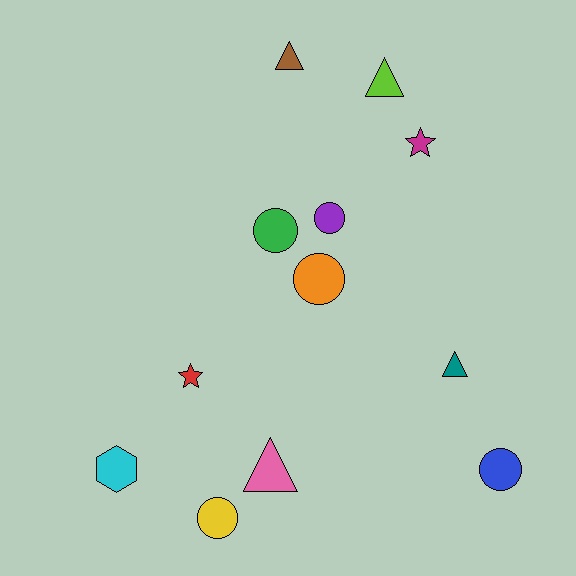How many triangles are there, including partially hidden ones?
There are 4 triangles.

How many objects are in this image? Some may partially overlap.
There are 12 objects.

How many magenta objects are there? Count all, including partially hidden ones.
There is 1 magenta object.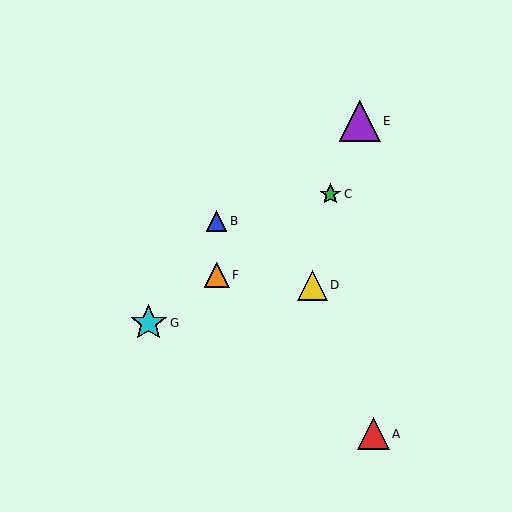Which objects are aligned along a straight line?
Objects C, F, G are aligned along a straight line.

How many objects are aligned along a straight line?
3 objects (C, F, G) are aligned along a straight line.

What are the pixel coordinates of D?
Object D is at (312, 285).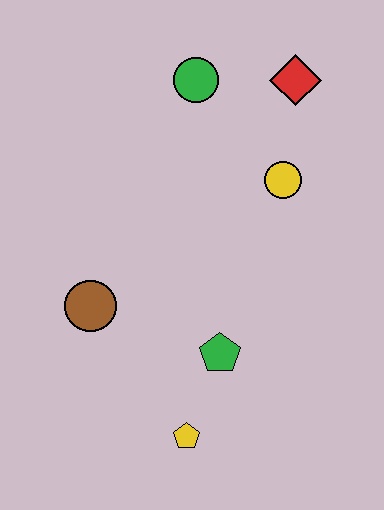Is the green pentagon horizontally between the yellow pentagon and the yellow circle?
Yes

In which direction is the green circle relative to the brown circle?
The green circle is above the brown circle.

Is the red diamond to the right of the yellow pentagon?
Yes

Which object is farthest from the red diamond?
The yellow pentagon is farthest from the red diamond.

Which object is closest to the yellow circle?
The red diamond is closest to the yellow circle.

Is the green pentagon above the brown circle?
No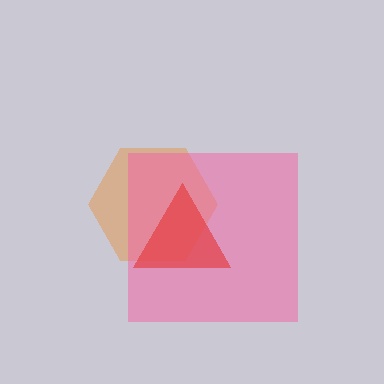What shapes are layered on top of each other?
The layered shapes are: an orange hexagon, a pink square, a red triangle.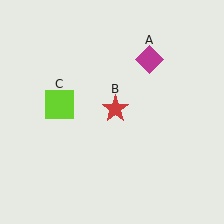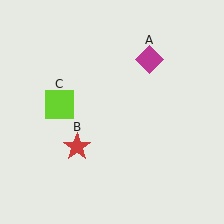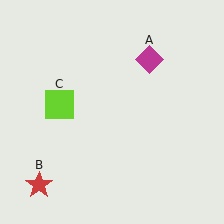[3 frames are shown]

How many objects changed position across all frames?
1 object changed position: red star (object B).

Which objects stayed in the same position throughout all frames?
Magenta diamond (object A) and lime square (object C) remained stationary.